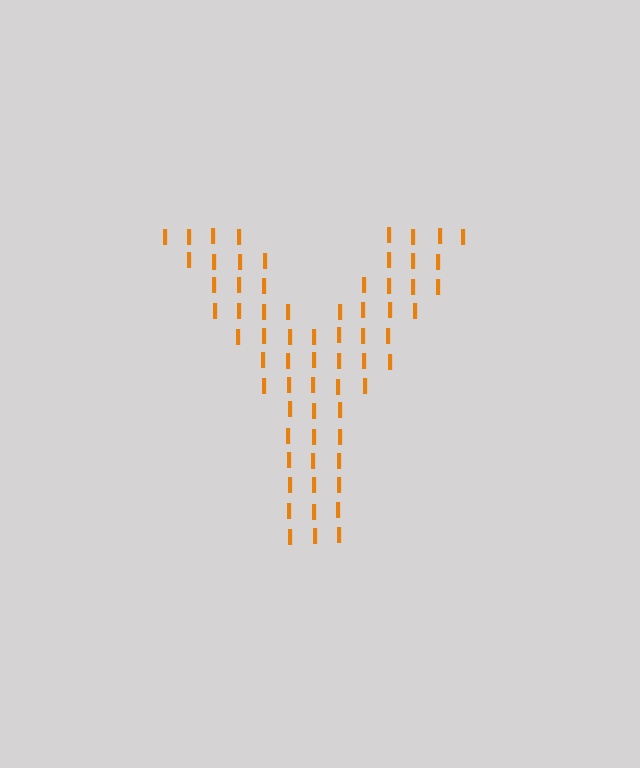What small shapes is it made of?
It is made of small letter I's.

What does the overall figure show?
The overall figure shows the letter Y.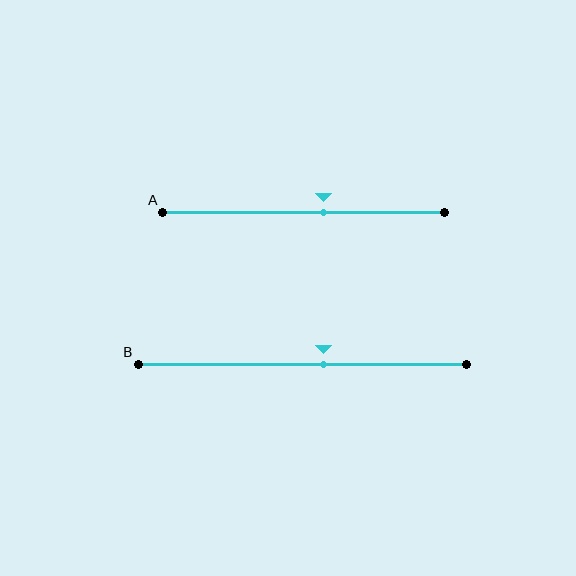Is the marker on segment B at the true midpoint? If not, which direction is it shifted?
No, the marker on segment B is shifted to the right by about 6% of the segment length.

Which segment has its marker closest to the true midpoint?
Segment B has its marker closest to the true midpoint.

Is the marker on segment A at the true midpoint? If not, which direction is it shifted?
No, the marker on segment A is shifted to the right by about 7% of the segment length.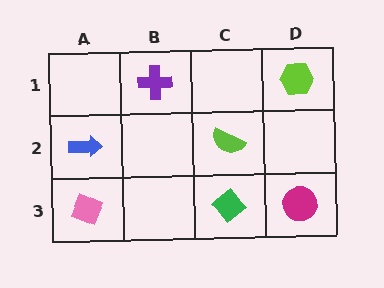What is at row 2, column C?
A lime semicircle.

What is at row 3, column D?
A magenta circle.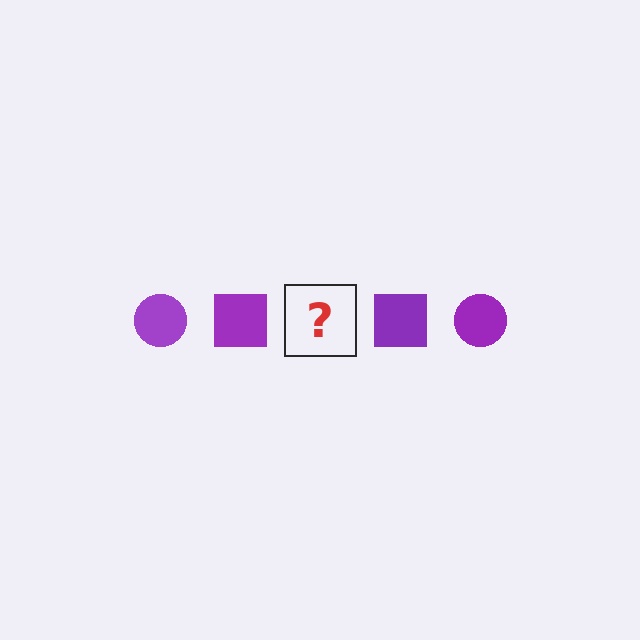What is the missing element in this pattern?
The missing element is a purple circle.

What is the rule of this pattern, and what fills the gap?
The rule is that the pattern cycles through circle, square shapes in purple. The gap should be filled with a purple circle.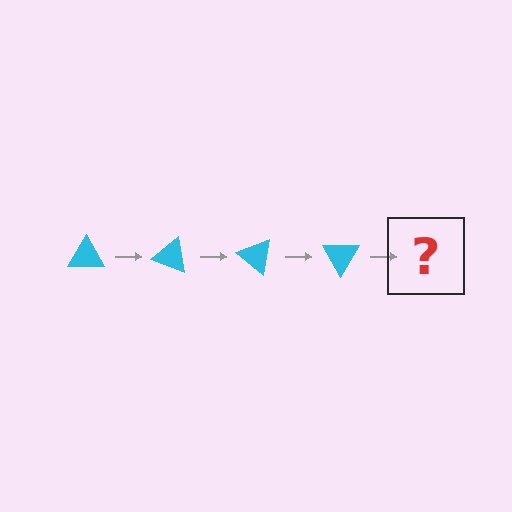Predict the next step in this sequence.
The next step is a cyan triangle rotated 80 degrees.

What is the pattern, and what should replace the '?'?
The pattern is that the triangle rotates 20 degrees each step. The '?' should be a cyan triangle rotated 80 degrees.